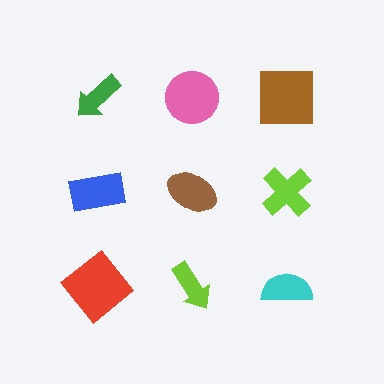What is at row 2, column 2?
A brown ellipse.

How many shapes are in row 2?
3 shapes.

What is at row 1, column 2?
A pink circle.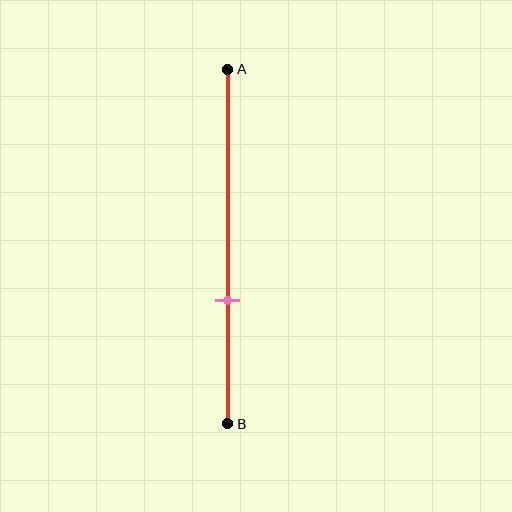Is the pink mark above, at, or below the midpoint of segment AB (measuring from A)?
The pink mark is below the midpoint of segment AB.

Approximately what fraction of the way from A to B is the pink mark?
The pink mark is approximately 65% of the way from A to B.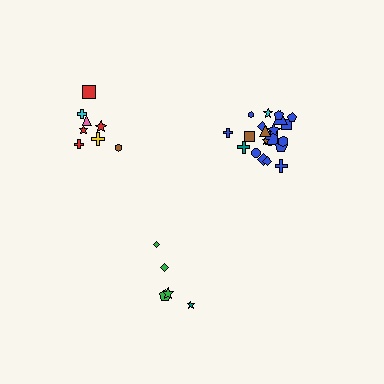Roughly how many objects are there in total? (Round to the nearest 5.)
Roughly 35 objects in total.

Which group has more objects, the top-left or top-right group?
The top-right group.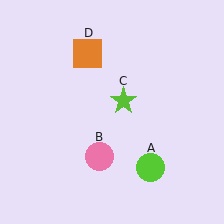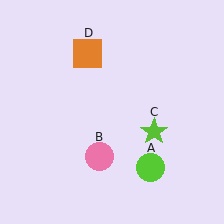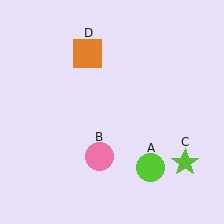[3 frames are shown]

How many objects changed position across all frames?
1 object changed position: lime star (object C).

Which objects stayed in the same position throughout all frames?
Lime circle (object A) and pink circle (object B) and orange square (object D) remained stationary.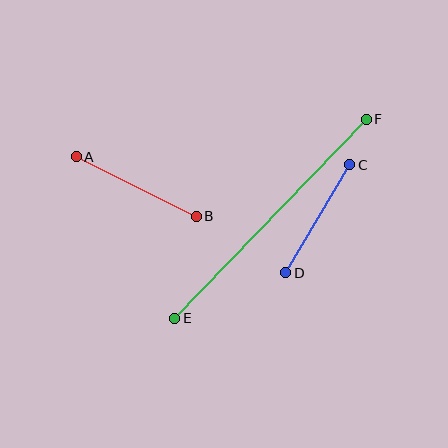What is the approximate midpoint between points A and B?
The midpoint is at approximately (136, 186) pixels.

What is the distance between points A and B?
The distance is approximately 134 pixels.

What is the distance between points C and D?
The distance is approximately 126 pixels.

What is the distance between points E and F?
The distance is approximately 277 pixels.